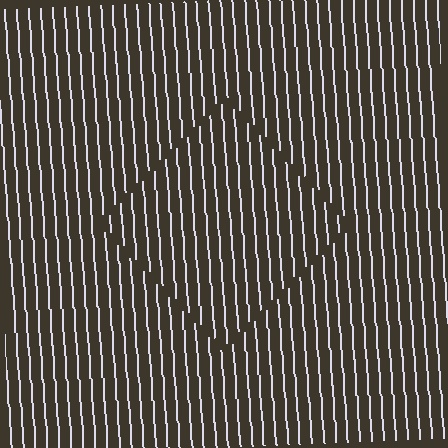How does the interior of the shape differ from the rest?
The interior of the shape contains the same grating, shifted by half a period — the contour is defined by the phase discontinuity where line-ends from the inner and outer gratings abut.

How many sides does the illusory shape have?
4 sides — the line-ends trace a square.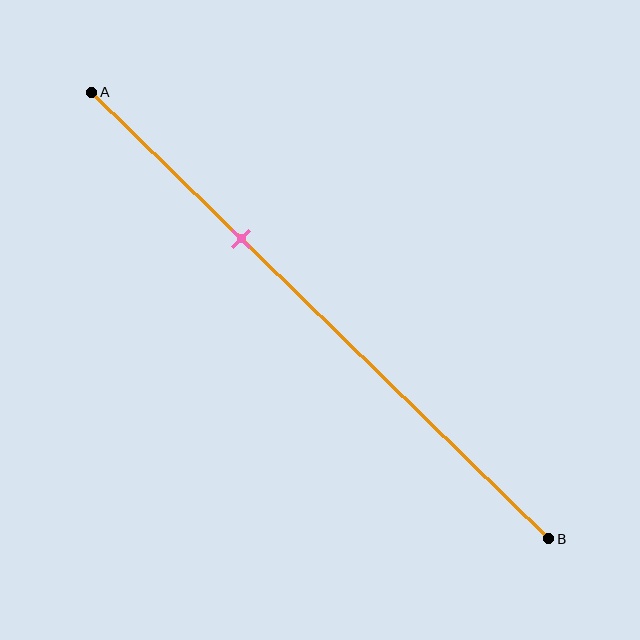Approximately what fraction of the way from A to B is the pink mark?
The pink mark is approximately 35% of the way from A to B.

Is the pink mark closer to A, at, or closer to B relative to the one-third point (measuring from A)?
The pink mark is approximately at the one-third point of segment AB.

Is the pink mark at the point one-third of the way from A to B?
Yes, the mark is approximately at the one-third point.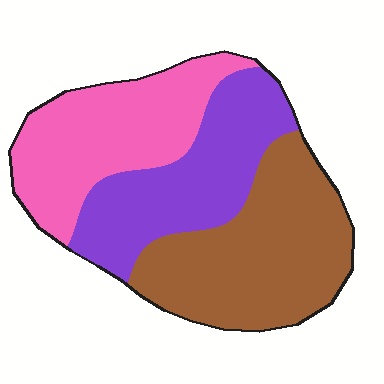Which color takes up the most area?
Brown, at roughly 40%.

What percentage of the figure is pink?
Pink takes up about one third (1/3) of the figure.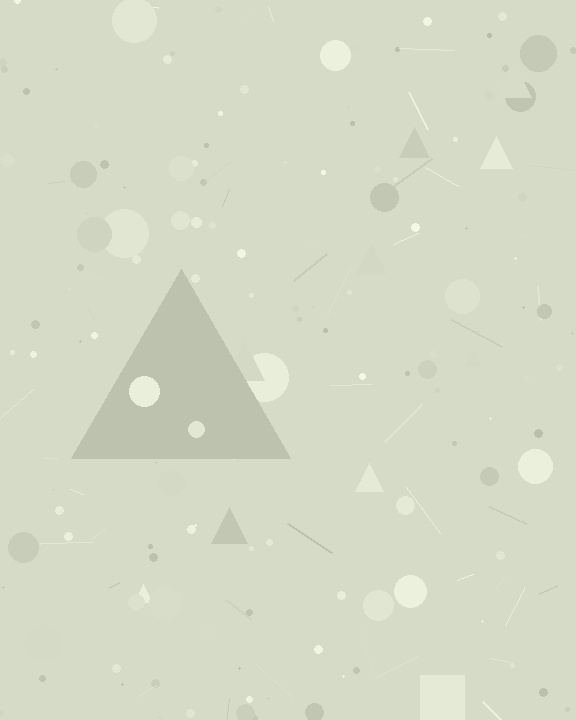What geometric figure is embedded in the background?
A triangle is embedded in the background.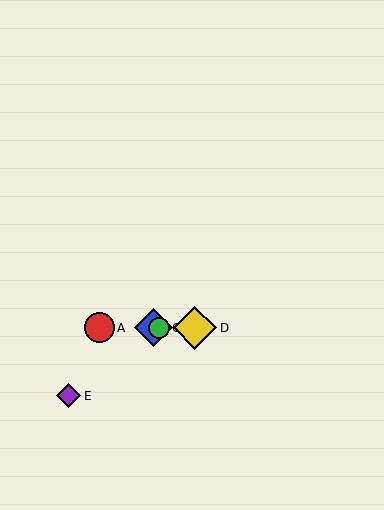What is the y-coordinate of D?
Object D is at y≈328.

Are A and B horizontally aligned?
Yes, both are at y≈328.